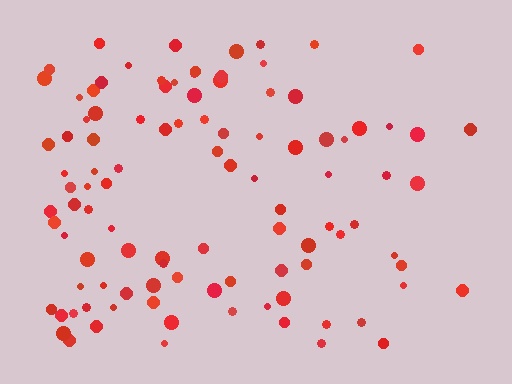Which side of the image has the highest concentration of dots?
The left.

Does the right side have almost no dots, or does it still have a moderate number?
Still a moderate number, just noticeably fewer than the left.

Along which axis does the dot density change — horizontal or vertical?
Horizontal.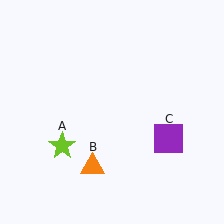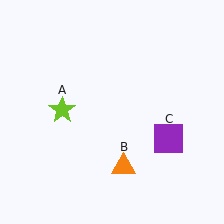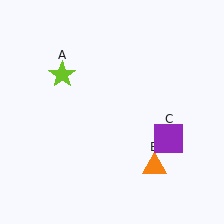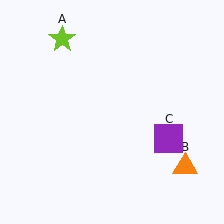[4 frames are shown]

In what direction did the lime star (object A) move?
The lime star (object A) moved up.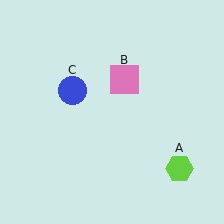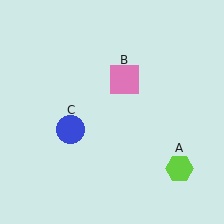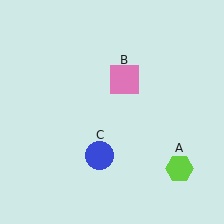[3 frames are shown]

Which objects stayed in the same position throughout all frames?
Lime hexagon (object A) and pink square (object B) remained stationary.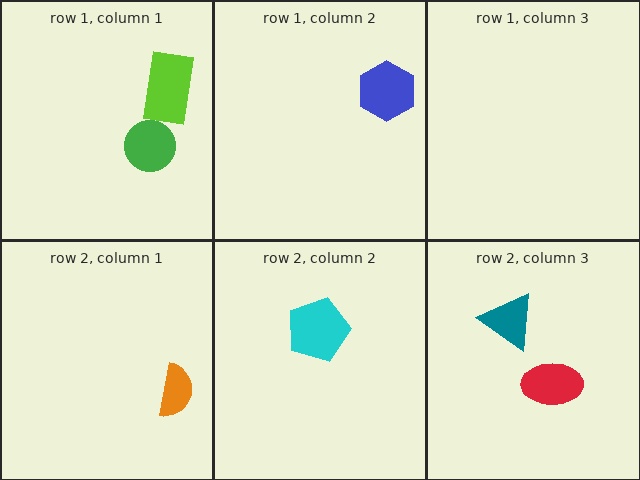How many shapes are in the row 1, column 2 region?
1.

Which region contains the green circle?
The row 1, column 1 region.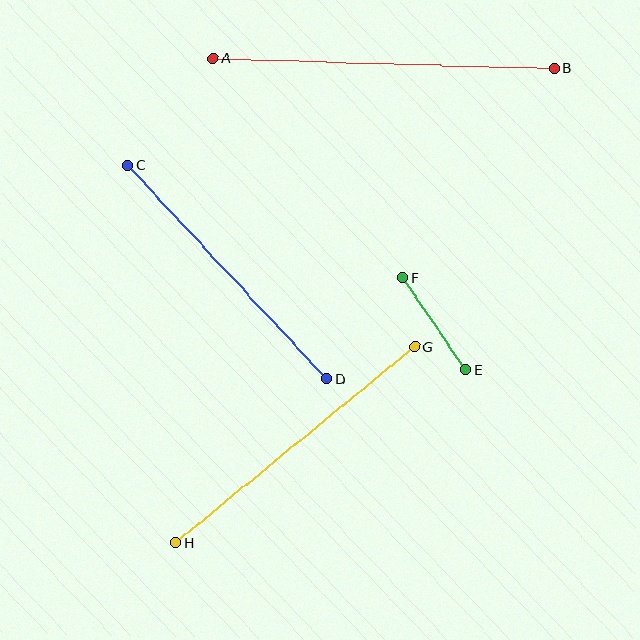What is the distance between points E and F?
The distance is approximately 112 pixels.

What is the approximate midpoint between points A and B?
The midpoint is at approximately (384, 63) pixels.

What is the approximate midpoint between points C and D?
The midpoint is at approximately (227, 272) pixels.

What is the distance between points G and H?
The distance is approximately 309 pixels.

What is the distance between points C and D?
The distance is approximately 292 pixels.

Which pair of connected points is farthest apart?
Points A and B are farthest apart.